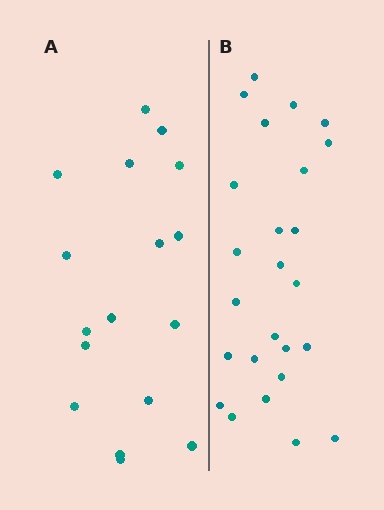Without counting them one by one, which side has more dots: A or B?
Region B (the right region) has more dots.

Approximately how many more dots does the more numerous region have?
Region B has roughly 8 or so more dots than region A.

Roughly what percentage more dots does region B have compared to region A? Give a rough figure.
About 45% more.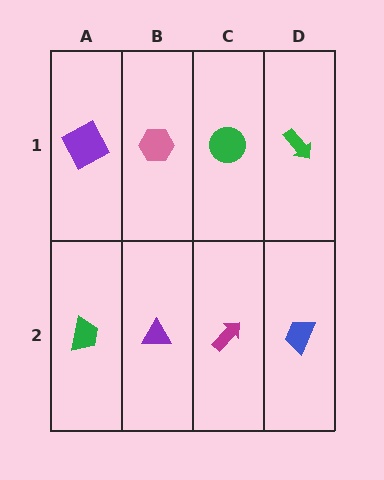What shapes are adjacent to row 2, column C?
A green circle (row 1, column C), a purple triangle (row 2, column B), a blue trapezoid (row 2, column D).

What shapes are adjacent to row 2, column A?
A purple square (row 1, column A), a purple triangle (row 2, column B).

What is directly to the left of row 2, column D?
A magenta arrow.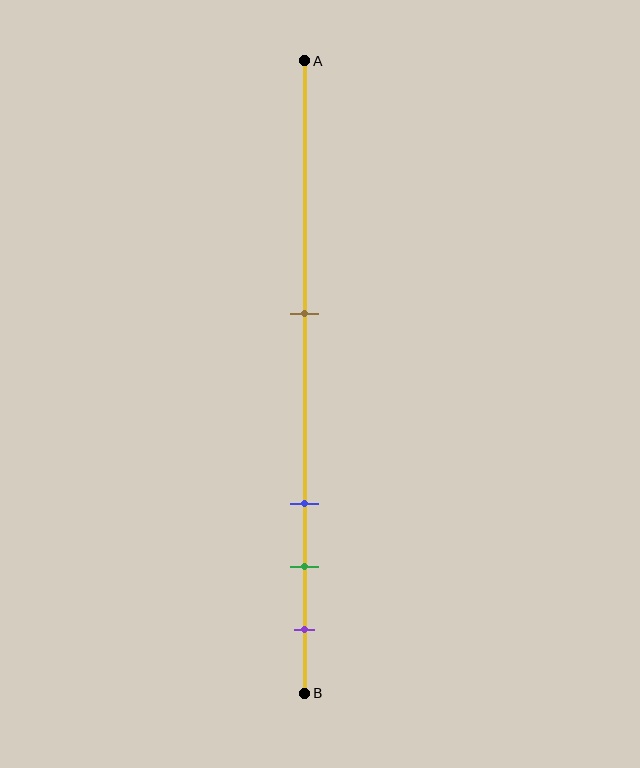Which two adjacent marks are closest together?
The green and purple marks are the closest adjacent pair.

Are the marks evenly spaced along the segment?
No, the marks are not evenly spaced.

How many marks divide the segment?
There are 4 marks dividing the segment.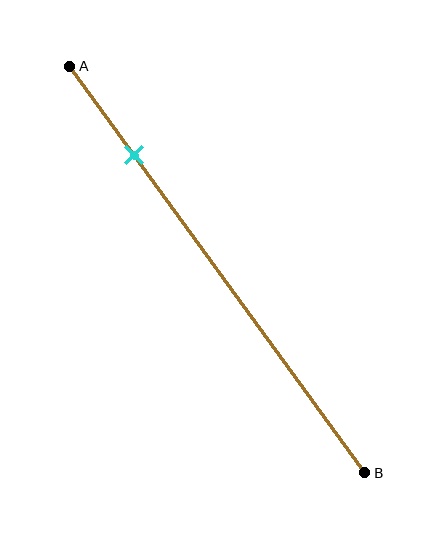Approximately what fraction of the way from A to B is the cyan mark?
The cyan mark is approximately 20% of the way from A to B.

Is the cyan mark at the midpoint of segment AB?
No, the mark is at about 20% from A, not at the 50% midpoint.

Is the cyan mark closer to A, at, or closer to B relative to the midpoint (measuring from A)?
The cyan mark is closer to point A than the midpoint of segment AB.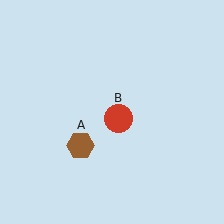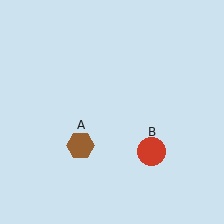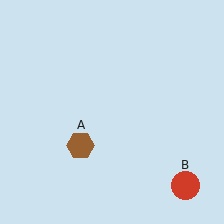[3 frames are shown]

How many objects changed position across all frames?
1 object changed position: red circle (object B).